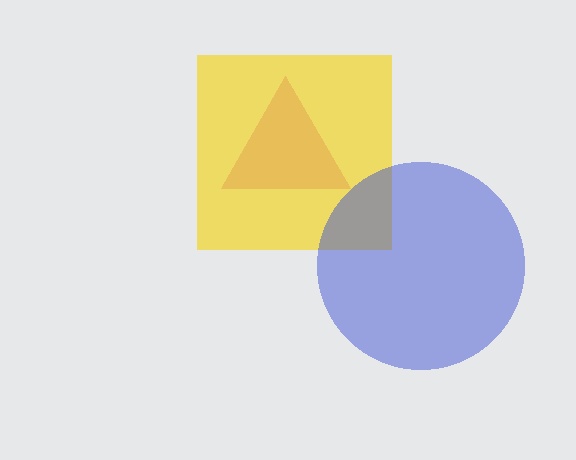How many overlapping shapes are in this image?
There are 3 overlapping shapes in the image.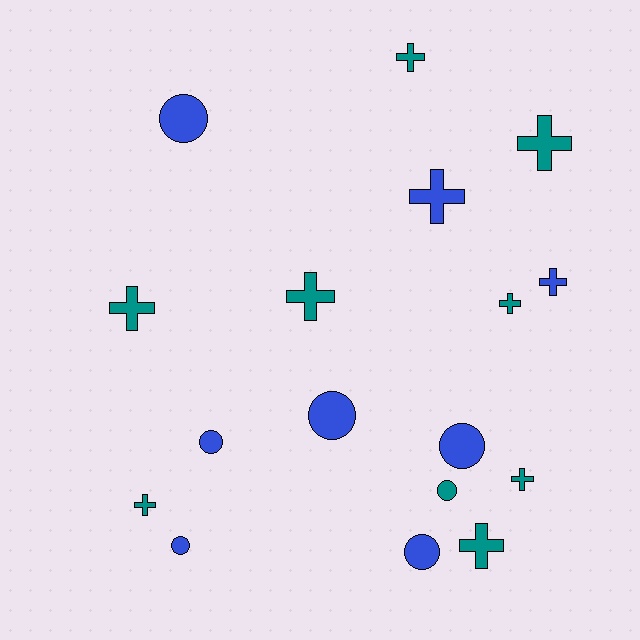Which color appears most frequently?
Teal, with 9 objects.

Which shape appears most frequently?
Cross, with 10 objects.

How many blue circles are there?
There are 6 blue circles.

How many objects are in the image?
There are 17 objects.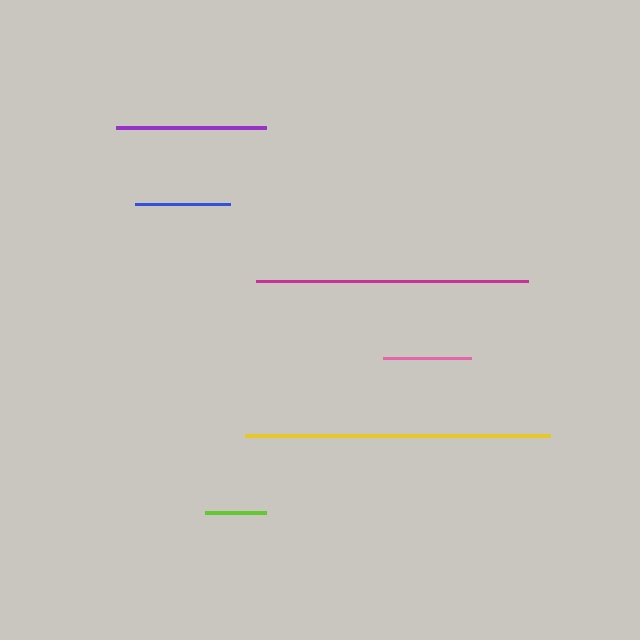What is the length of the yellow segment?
The yellow segment is approximately 305 pixels long.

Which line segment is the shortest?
The lime line is the shortest at approximately 61 pixels.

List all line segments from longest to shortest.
From longest to shortest: yellow, magenta, purple, blue, pink, lime.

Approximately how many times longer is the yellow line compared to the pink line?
The yellow line is approximately 3.5 times the length of the pink line.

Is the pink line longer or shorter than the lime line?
The pink line is longer than the lime line.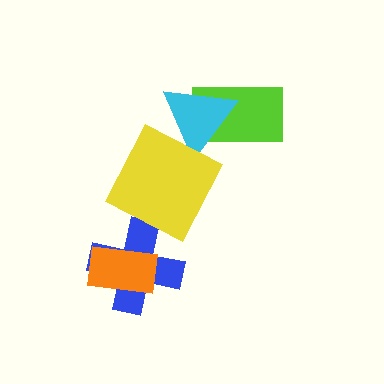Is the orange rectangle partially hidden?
No, no other shape covers it.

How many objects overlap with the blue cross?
1 object overlaps with the blue cross.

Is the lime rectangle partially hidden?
Yes, it is partially covered by another shape.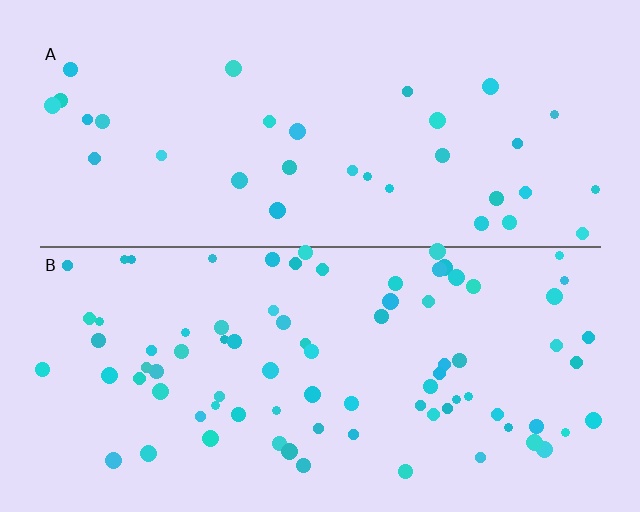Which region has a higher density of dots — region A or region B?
B (the bottom).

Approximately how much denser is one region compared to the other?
Approximately 2.5× — region B over region A.